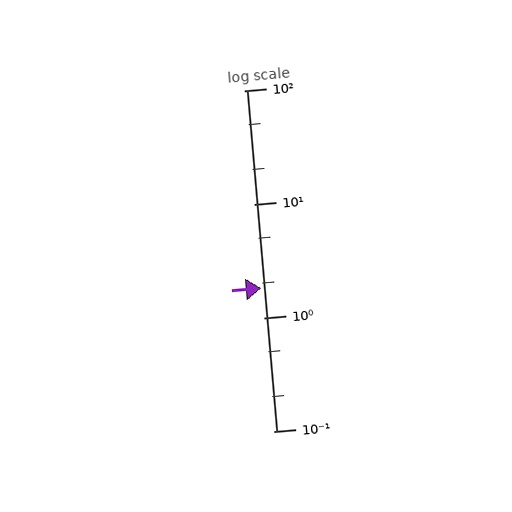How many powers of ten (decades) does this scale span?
The scale spans 3 decades, from 0.1 to 100.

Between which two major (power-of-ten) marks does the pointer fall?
The pointer is between 1 and 10.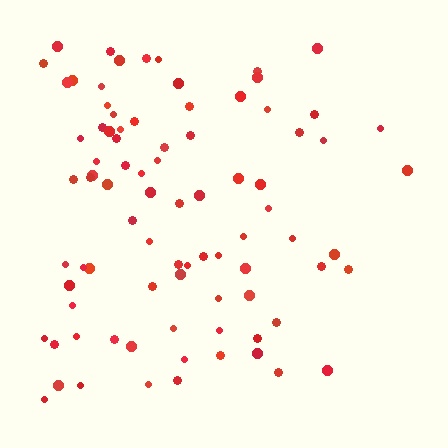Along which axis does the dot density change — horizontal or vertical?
Horizontal.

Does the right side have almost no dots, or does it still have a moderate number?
Still a moderate number, just noticeably fewer than the left.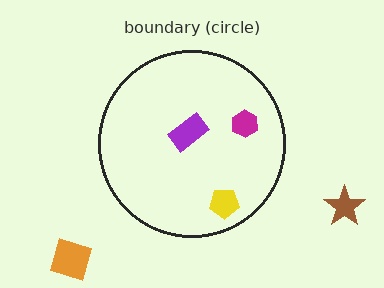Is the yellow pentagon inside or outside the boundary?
Inside.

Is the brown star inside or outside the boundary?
Outside.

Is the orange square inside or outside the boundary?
Outside.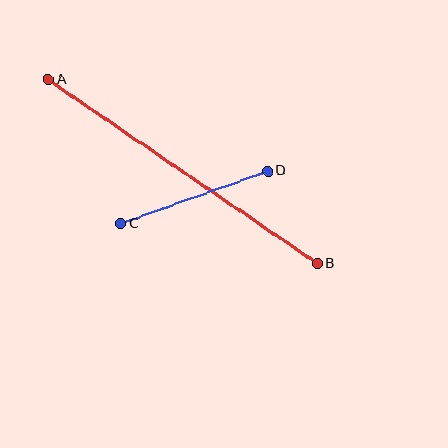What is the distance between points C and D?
The distance is approximately 156 pixels.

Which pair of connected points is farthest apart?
Points A and B are farthest apart.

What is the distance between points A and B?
The distance is approximately 326 pixels.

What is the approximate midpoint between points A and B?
The midpoint is at approximately (183, 171) pixels.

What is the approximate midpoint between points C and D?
The midpoint is at approximately (194, 197) pixels.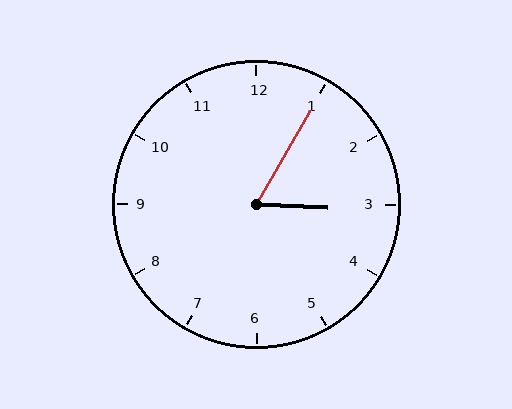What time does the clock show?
3:05.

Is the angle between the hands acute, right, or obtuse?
It is acute.